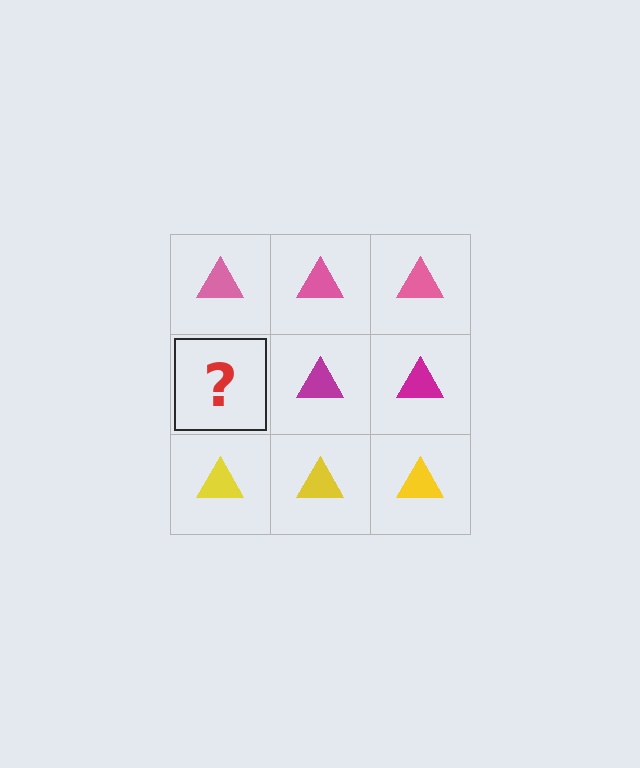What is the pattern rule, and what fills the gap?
The rule is that each row has a consistent color. The gap should be filled with a magenta triangle.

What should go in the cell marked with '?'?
The missing cell should contain a magenta triangle.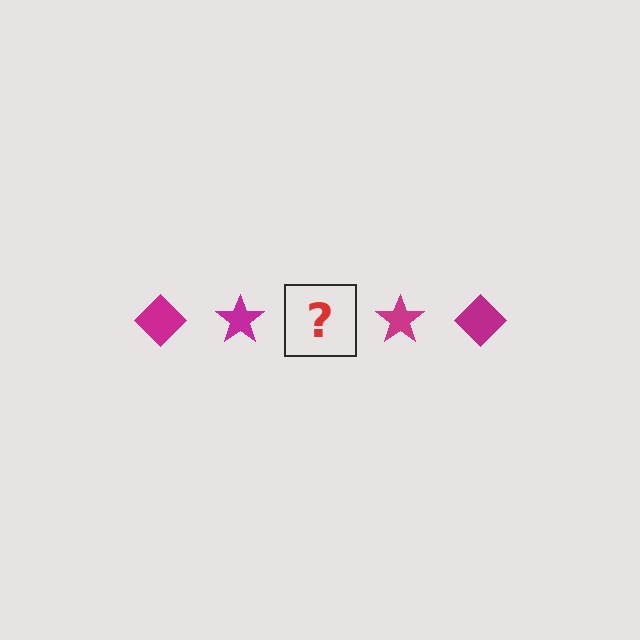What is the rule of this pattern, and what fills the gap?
The rule is that the pattern cycles through diamond, star shapes in magenta. The gap should be filled with a magenta diamond.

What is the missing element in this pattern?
The missing element is a magenta diamond.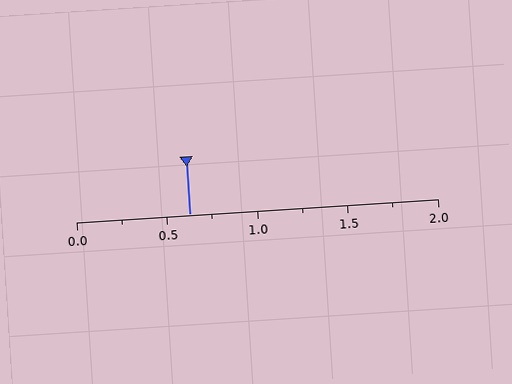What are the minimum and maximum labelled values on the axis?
The axis runs from 0.0 to 2.0.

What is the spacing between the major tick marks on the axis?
The major ticks are spaced 0.5 apart.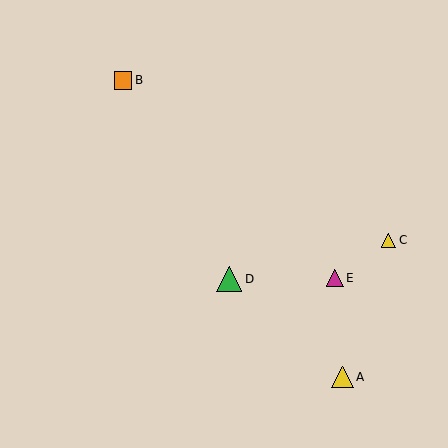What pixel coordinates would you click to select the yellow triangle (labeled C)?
Click at (389, 240) to select the yellow triangle C.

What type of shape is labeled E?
Shape E is a magenta triangle.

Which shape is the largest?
The green triangle (labeled D) is the largest.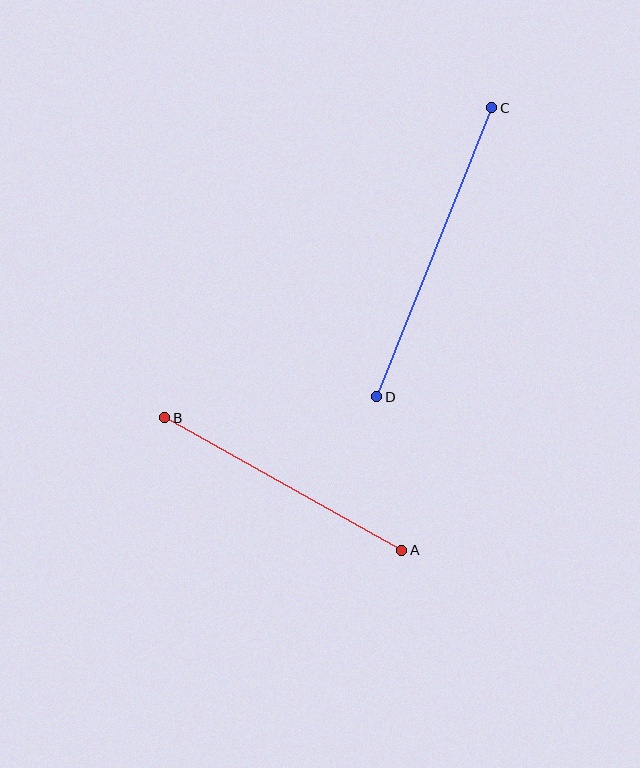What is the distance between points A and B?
The distance is approximately 272 pixels.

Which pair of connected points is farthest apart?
Points C and D are farthest apart.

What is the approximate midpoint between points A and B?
The midpoint is at approximately (283, 484) pixels.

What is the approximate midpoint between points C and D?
The midpoint is at approximately (434, 252) pixels.